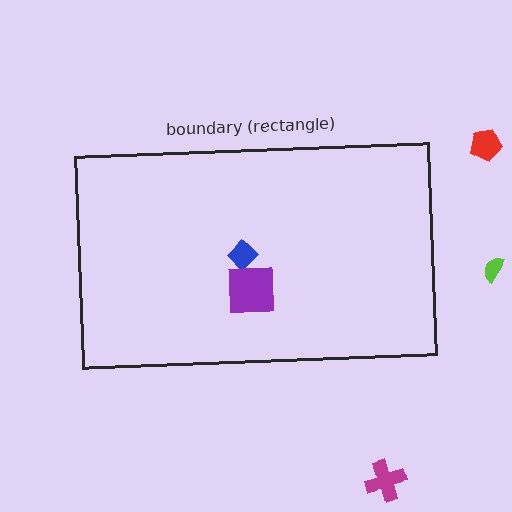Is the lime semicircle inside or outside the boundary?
Outside.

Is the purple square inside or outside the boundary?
Inside.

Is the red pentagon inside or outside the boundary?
Outside.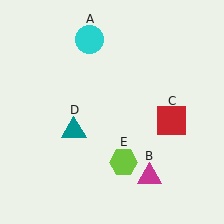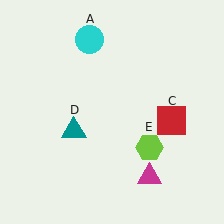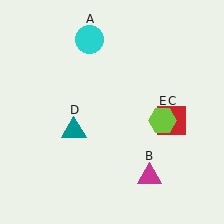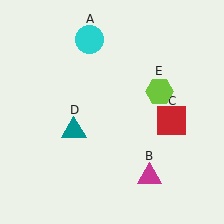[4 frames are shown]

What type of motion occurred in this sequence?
The lime hexagon (object E) rotated counterclockwise around the center of the scene.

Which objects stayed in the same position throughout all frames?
Cyan circle (object A) and magenta triangle (object B) and red square (object C) and teal triangle (object D) remained stationary.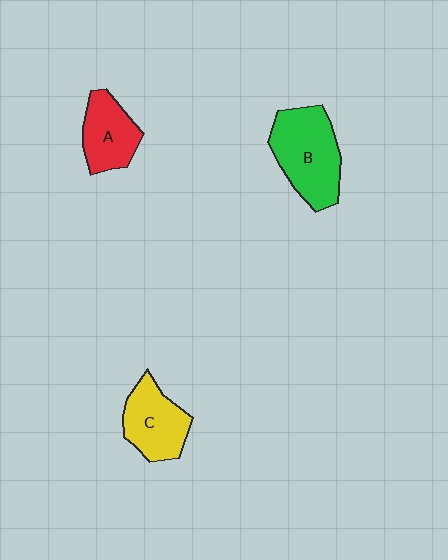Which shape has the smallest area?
Shape A (red).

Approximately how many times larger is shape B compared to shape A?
Approximately 1.5 times.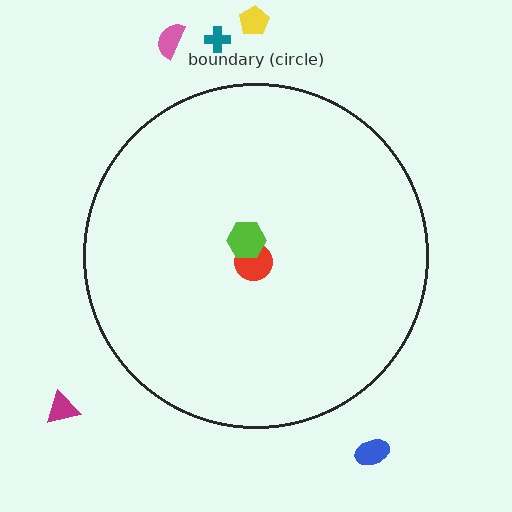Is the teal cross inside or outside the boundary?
Outside.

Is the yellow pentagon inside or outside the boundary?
Outside.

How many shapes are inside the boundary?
2 inside, 5 outside.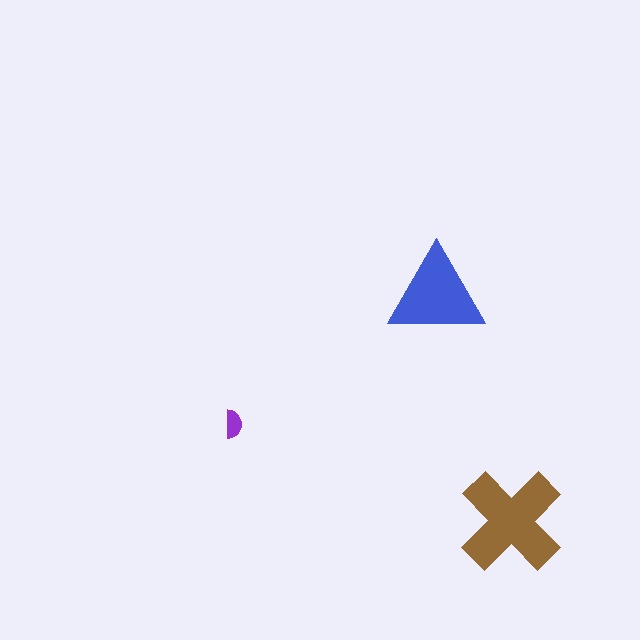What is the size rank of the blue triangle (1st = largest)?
2nd.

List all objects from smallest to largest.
The purple semicircle, the blue triangle, the brown cross.